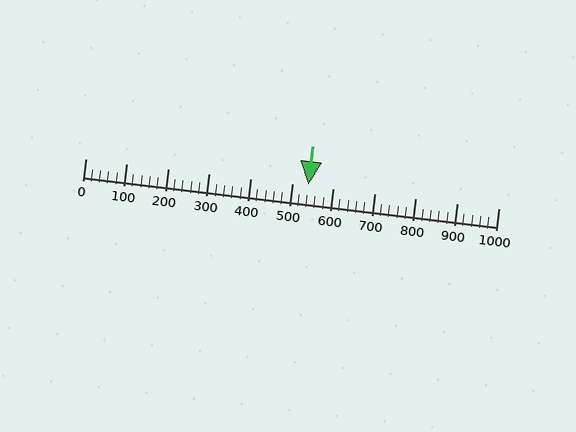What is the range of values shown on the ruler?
The ruler shows values from 0 to 1000.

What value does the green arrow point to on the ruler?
The green arrow points to approximately 540.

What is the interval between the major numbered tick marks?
The major tick marks are spaced 100 units apart.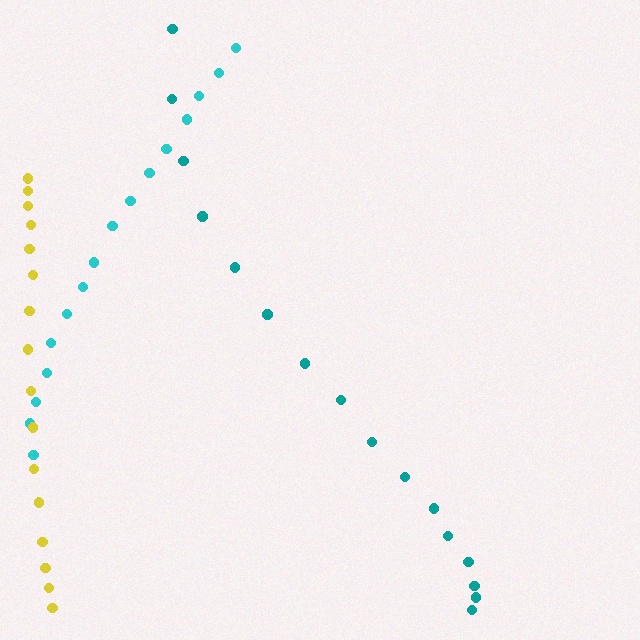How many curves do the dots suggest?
There are 3 distinct paths.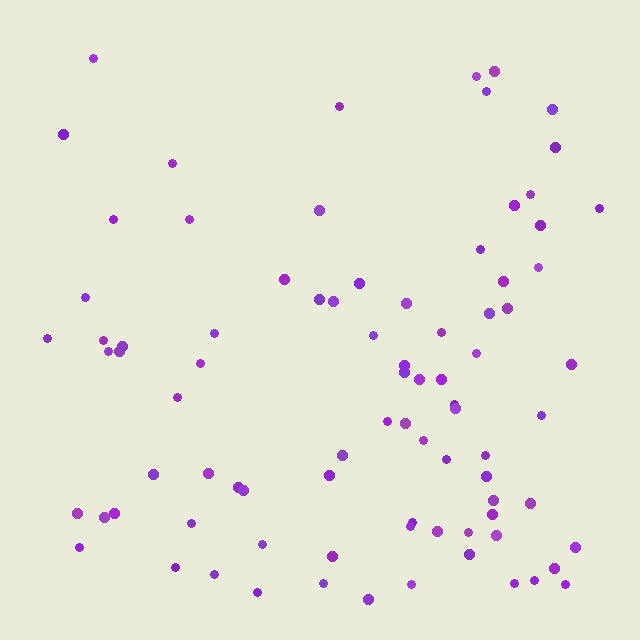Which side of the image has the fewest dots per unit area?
The top.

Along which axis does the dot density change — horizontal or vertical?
Vertical.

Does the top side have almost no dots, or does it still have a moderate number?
Still a moderate number, just noticeably fewer than the bottom.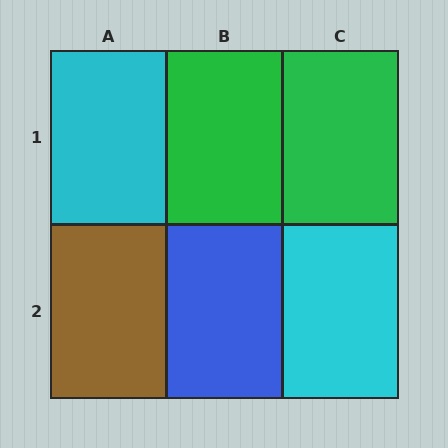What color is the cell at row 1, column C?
Green.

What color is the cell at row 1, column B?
Green.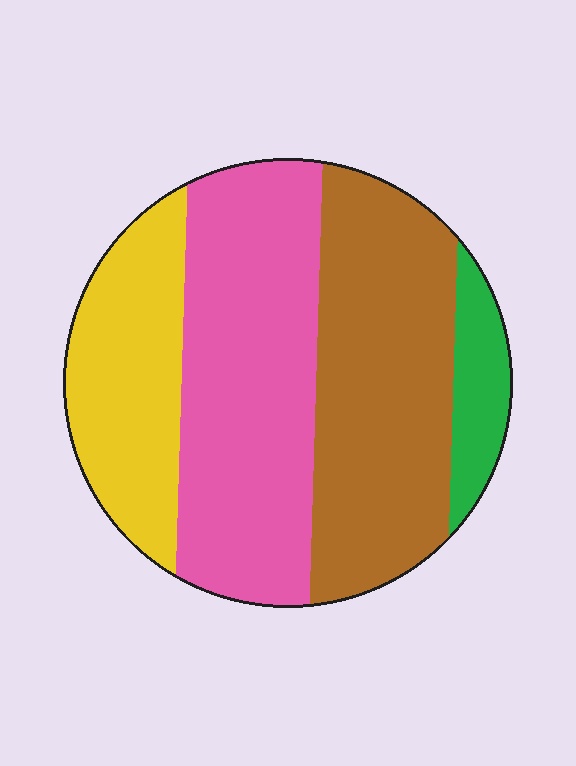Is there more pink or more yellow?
Pink.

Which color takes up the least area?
Green, at roughly 10%.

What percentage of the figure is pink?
Pink covers roughly 35% of the figure.